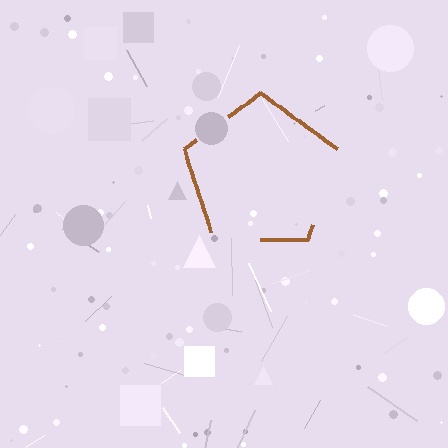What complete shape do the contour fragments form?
The contour fragments form a pentagon.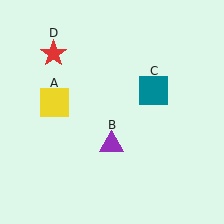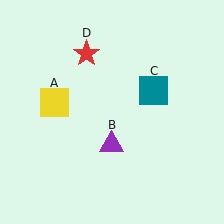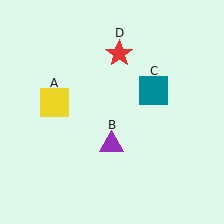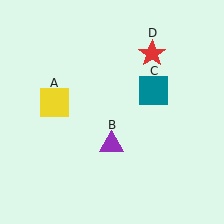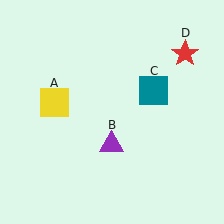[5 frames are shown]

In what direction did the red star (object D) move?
The red star (object D) moved right.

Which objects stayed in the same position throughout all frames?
Yellow square (object A) and purple triangle (object B) and teal square (object C) remained stationary.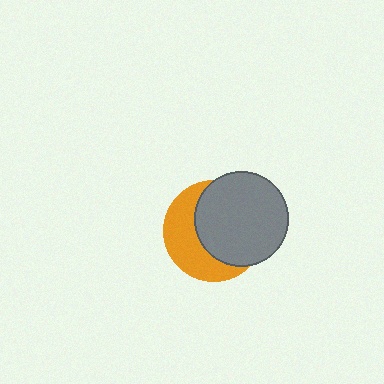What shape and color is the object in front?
The object in front is a gray circle.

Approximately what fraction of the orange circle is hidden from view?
Roughly 58% of the orange circle is hidden behind the gray circle.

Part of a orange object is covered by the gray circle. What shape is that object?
It is a circle.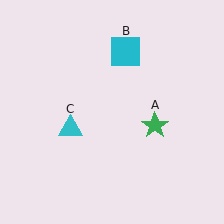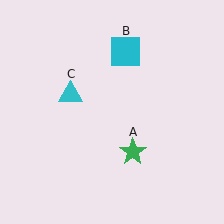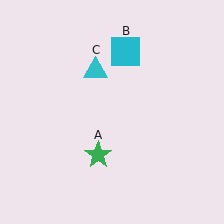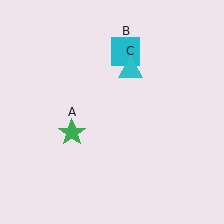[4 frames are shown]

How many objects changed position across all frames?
2 objects changed position: green star (object A), cyan triangle (object C).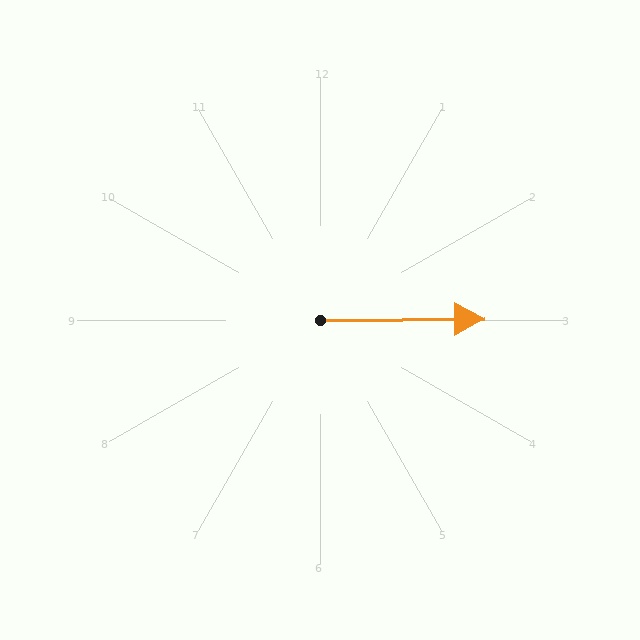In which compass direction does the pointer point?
East.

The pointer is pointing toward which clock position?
Roughly 3 o'clock.